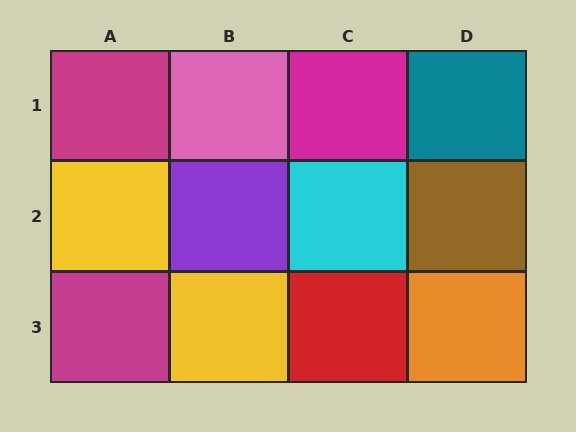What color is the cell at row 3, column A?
Magenta.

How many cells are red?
1 cell is red.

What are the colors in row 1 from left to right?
Magenta, pink, magenta, teal.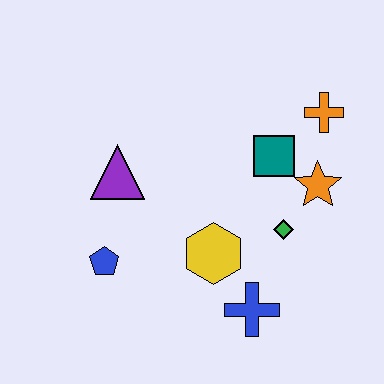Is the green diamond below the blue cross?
No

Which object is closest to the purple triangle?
The blue pentagon is closest to the purple triangle.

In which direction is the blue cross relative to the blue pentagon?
The blue cross is to the right of the blue pentagon.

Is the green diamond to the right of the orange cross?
No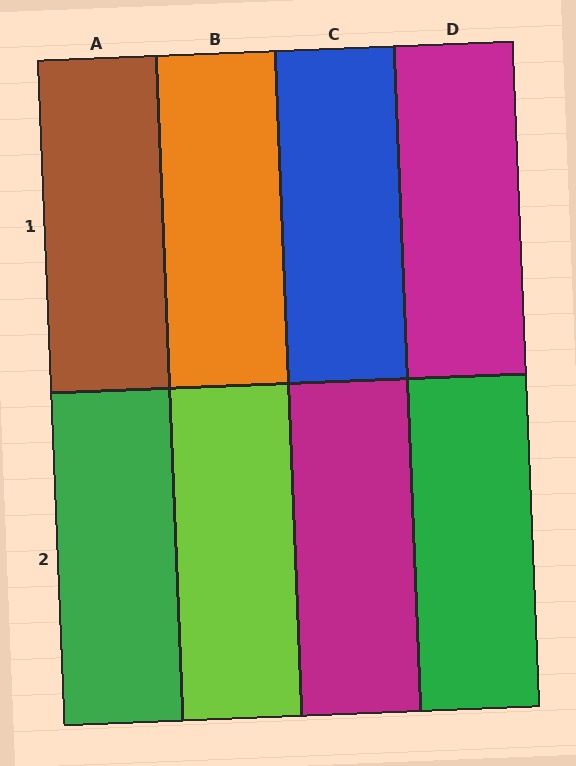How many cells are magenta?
2 cells are magenta.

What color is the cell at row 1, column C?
Blue.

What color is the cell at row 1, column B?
Orange.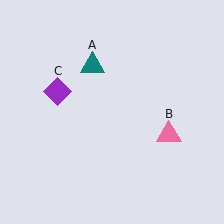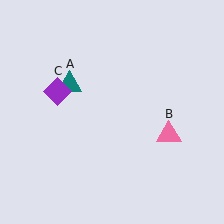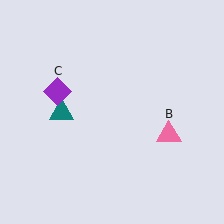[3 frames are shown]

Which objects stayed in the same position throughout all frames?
Pink triangle (object B) and purple diamond (object C) remained stationary.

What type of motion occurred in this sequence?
The teal triangle (object A) rotated counterclockwise around the center of the scene.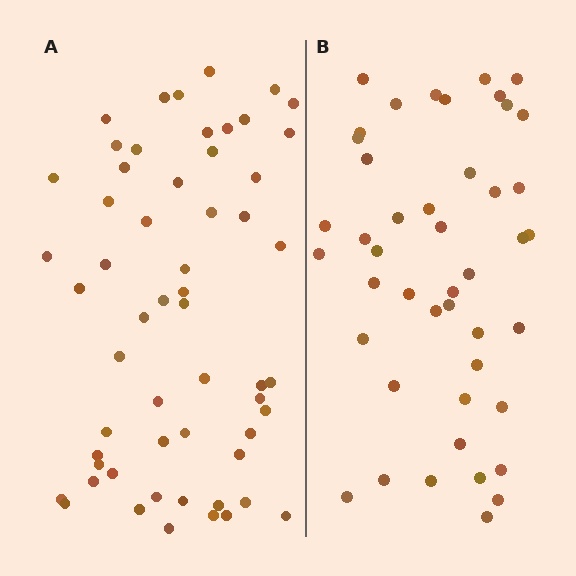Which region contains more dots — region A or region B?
Region A (the left region) has more dots.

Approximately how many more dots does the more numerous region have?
Region A has roughly 12 or so more dots than region B.